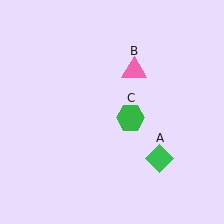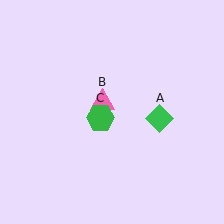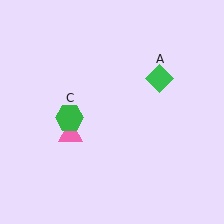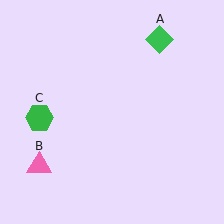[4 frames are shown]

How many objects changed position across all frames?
3 objects changed position: green diamond (object A), pink triangle (object B), green hexagon (object C).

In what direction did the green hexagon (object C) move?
The green hexagon (object C) moved left.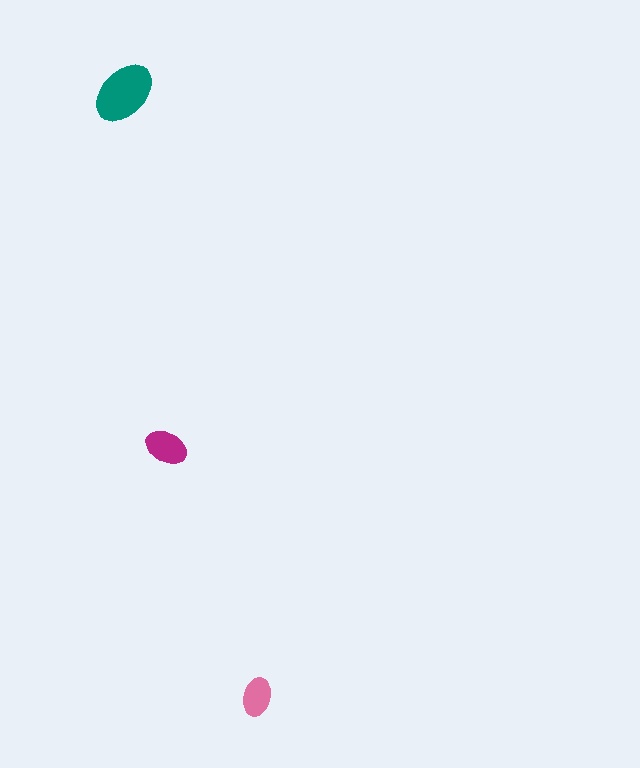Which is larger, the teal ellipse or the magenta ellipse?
The teal one.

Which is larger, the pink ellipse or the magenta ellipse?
The magenta one.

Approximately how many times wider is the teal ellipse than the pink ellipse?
About 1.5 times wider.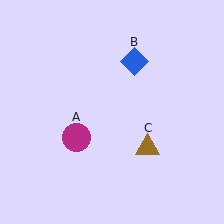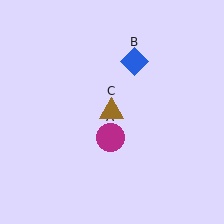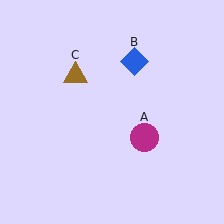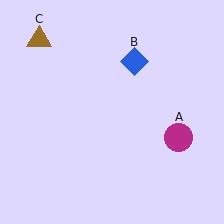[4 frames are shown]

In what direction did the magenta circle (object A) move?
The magenta circle (object A) moved right.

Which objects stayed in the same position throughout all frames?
Blue diamond (object B) remained stationary.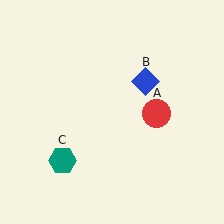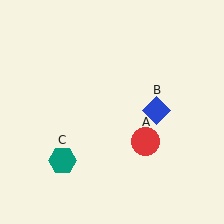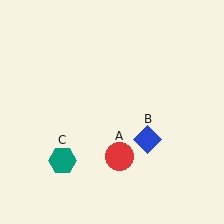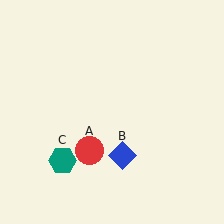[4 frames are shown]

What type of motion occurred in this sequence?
The red circle (object A), blue diamond (object B) rotated clockwise around the center of the scene.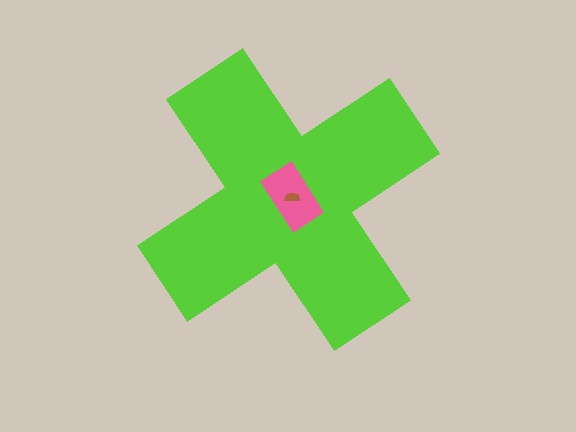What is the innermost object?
The brown semicircle.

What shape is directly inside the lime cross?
The pink rectangle.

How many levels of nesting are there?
3.